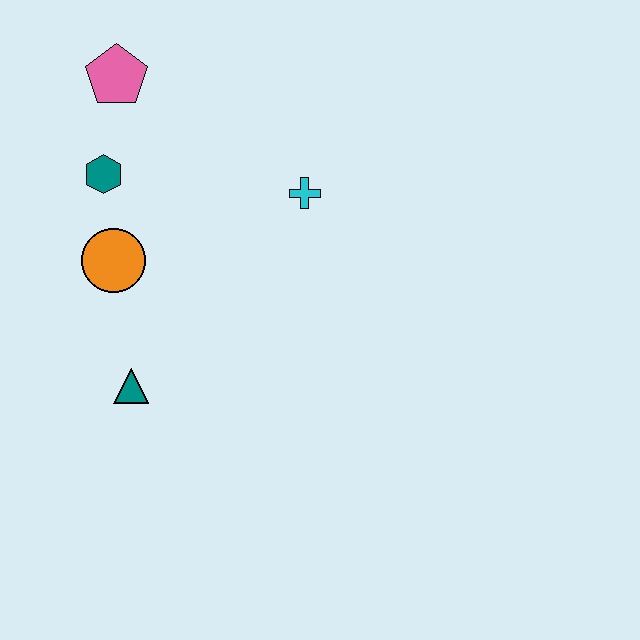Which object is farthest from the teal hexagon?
The teal triangle is farthest from the teal hexagon.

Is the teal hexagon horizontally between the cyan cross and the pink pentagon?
No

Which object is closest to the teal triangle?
The orange circle is closest to the teal triangle.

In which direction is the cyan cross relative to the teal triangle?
The cyan cross is above the teal triangle.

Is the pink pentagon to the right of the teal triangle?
No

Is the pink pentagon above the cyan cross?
Yes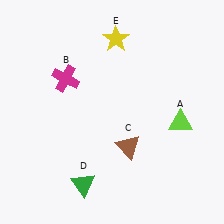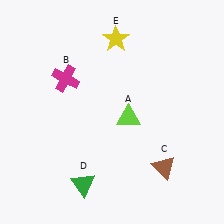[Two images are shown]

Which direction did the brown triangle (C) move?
The brown triangle (C) moved right.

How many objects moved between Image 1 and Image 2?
2 objects moved between the two images.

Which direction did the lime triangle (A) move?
The lime triangle (A) moved left.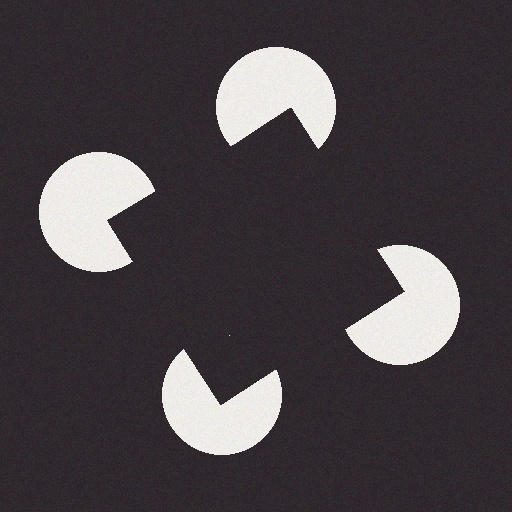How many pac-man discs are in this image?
There are 4 — one at each vertex of the illusory square.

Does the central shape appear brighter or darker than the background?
It typically appears slightly darker than the background, even though no actual brightness change is drawn.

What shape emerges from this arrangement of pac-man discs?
An illusory square — its edges are inferred from the aligned wedge cuts in the pac-man discs, not physically drawn.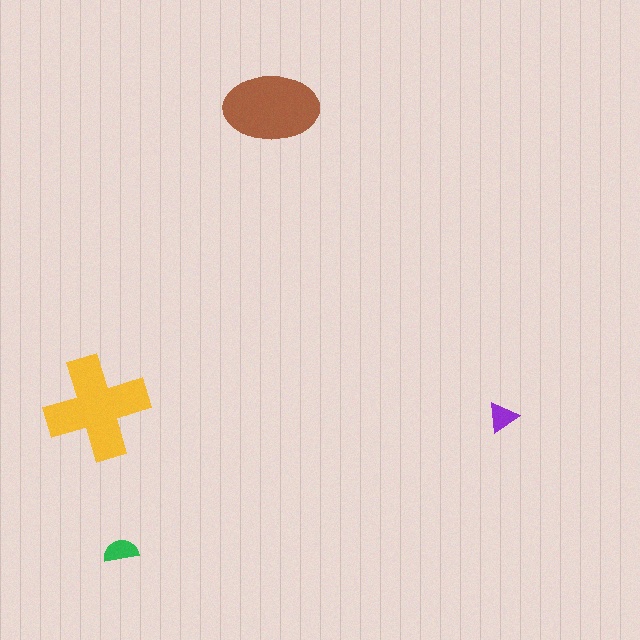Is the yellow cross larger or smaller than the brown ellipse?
Larger.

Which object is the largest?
The yellow cross.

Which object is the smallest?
The purple triangle.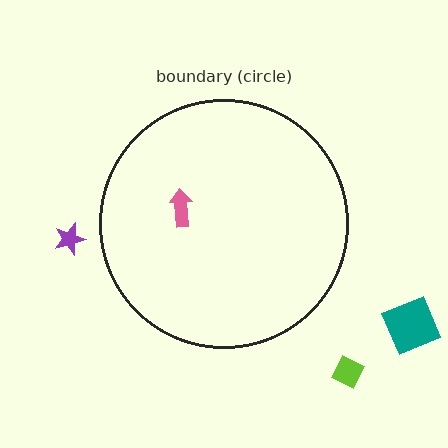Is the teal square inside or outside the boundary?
Outside.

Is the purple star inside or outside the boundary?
Outside.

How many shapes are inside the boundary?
1 inside, 3 outside.